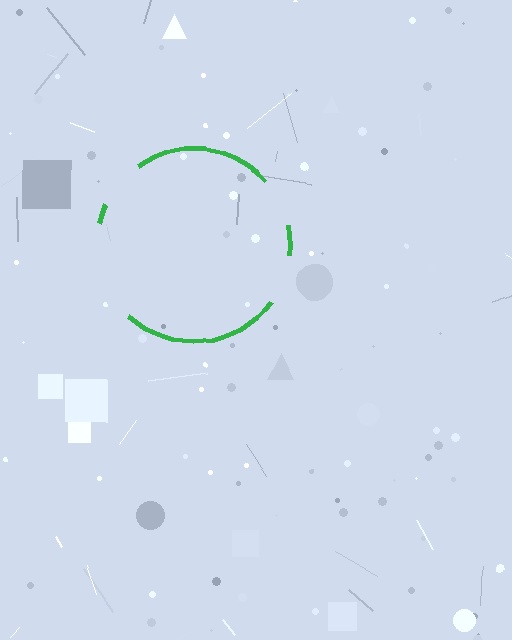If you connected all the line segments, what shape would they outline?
They would outline a circle.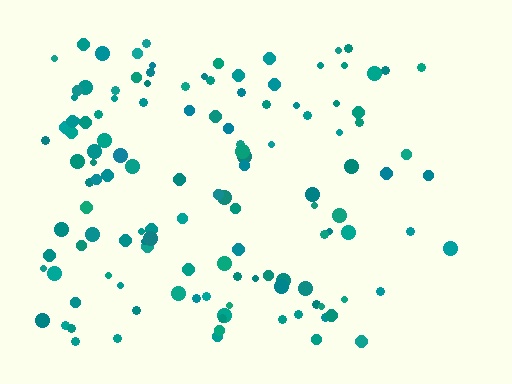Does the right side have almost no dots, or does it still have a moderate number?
Still a moderate number, just noticeably fewer than the left.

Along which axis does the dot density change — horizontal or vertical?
Horizontal.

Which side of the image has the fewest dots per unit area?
The right.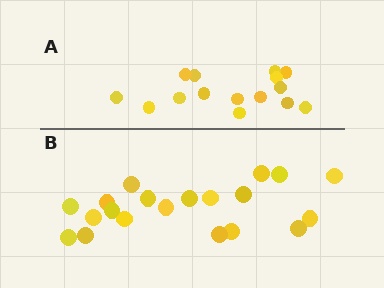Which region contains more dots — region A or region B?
Region B (the bottom region) has more dots.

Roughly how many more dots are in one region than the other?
Region B has about 5 more dots than region A.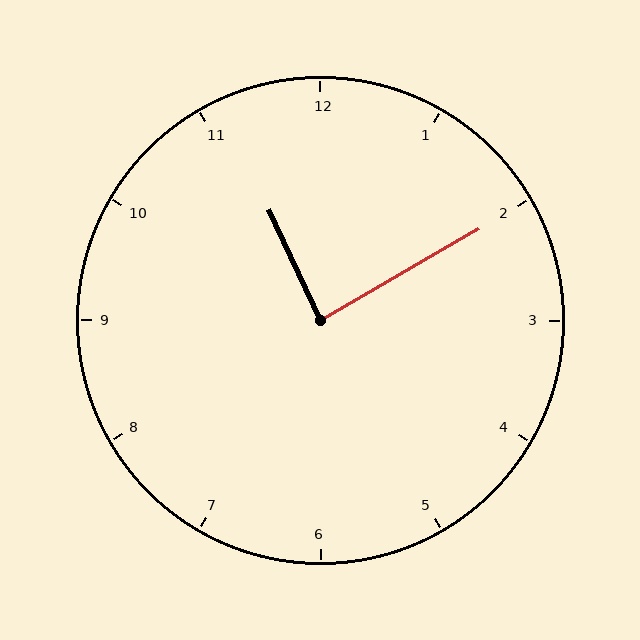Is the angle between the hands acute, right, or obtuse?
It is right.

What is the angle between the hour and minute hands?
Approximately 85 degrees.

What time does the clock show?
11:10.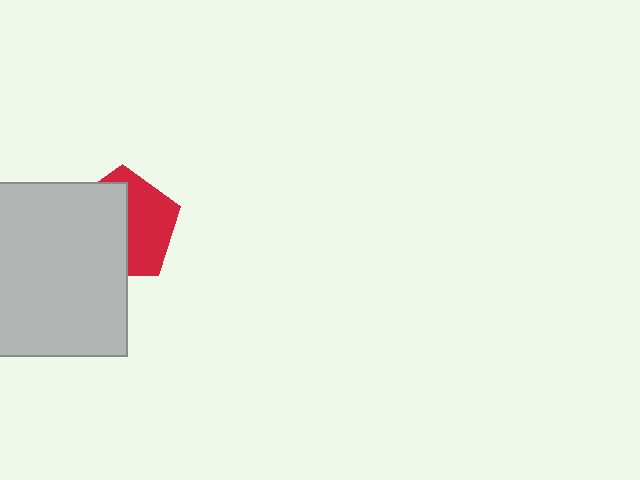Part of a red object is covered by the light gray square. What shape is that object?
It is a pentagon.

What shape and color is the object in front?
The object in front is a light gray square.